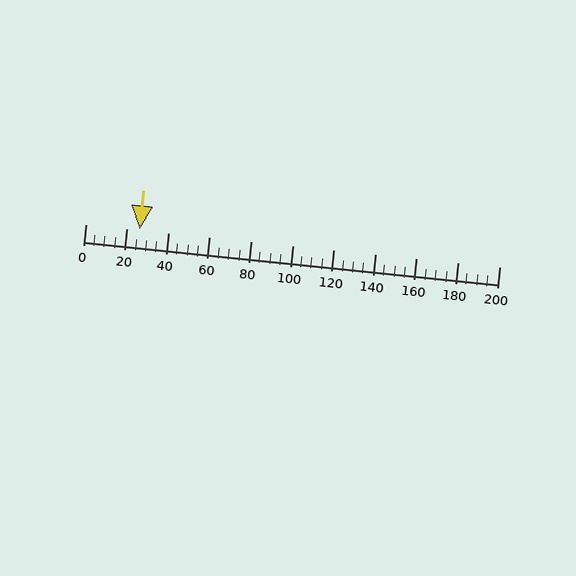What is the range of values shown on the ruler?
The ruler shows values from 0 to 200.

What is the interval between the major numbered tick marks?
The major tick marks are spaced 20 units apart.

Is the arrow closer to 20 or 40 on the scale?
The arrow is closer to 20.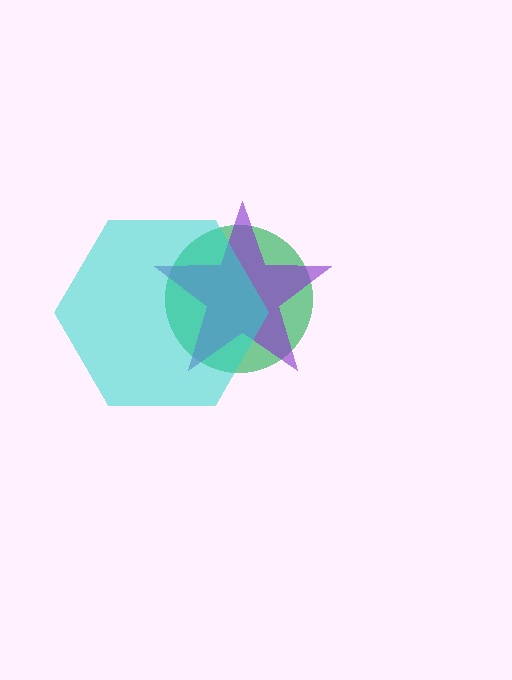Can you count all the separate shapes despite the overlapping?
Yes, there are 3 separate shapes.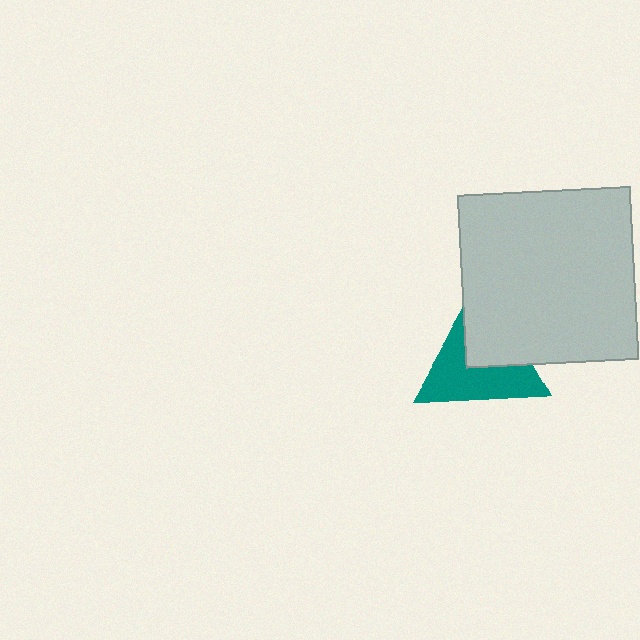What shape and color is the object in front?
The object in front is a light gray square.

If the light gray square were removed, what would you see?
You would see the complete teal triangle.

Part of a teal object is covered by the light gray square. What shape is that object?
It is a triangle.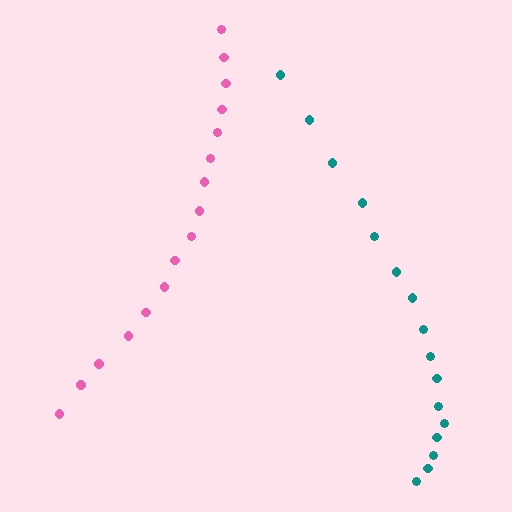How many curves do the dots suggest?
There are 2 distinct paths.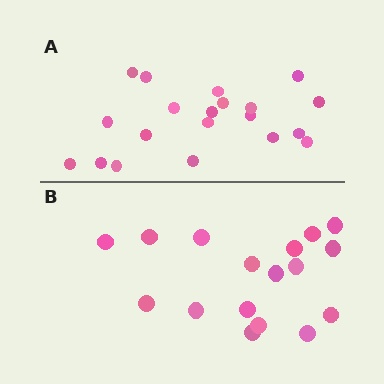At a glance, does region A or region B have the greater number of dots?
Region A (the top region) has more dots.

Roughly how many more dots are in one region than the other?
Region A has just a few more — roughly 2 or 3 more dots than region B.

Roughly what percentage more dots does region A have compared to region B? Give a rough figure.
About 20% more.